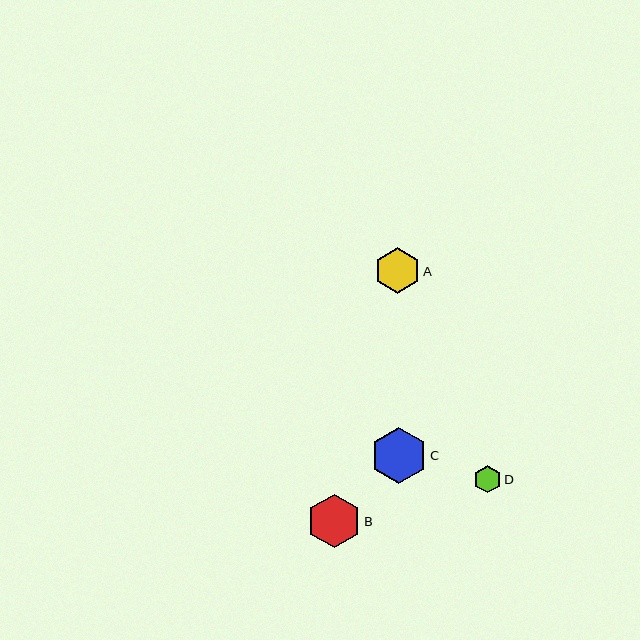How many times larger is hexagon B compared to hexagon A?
Hexagon B is approximately 1.2 times the size of hexagon A.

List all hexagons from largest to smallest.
From largest to smallest: C, B, A, D.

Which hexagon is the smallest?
Hexagon D is the smallest with a size of approximately 28 pixels.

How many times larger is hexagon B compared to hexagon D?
Hexagon B is approximately 1.9 times the size of hexagon D.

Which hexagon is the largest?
Hexagon C is the largest with a size of approximately 57 pixels.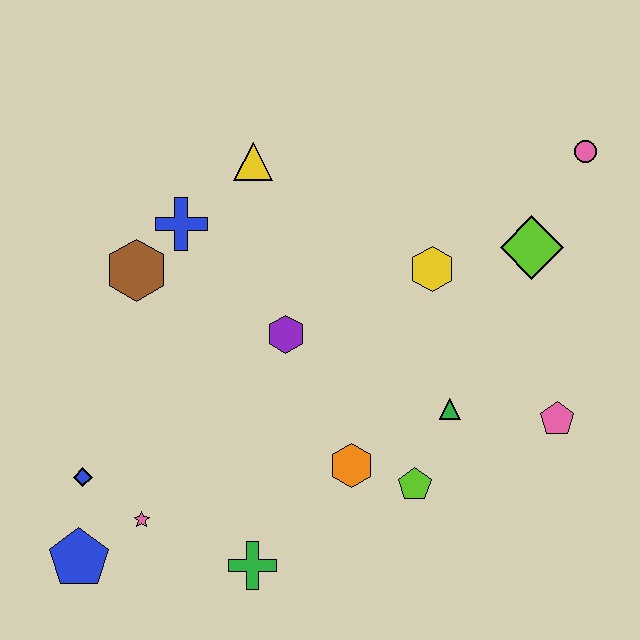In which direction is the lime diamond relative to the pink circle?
The lime diamond is below the pink circle.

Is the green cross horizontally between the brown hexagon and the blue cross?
No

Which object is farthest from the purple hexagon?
The pink circle is farthest from the purple hexagon.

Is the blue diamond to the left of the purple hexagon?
Yes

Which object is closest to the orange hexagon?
The lime pentagon is closest to the orange hexagon.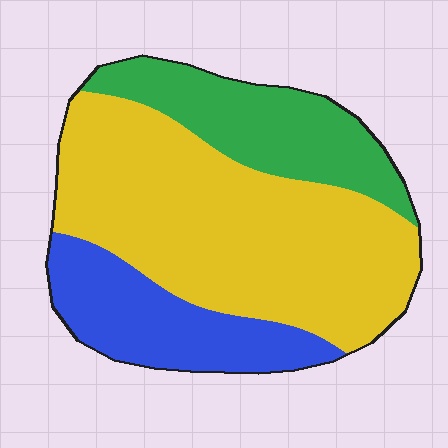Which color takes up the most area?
Yellow, at roughly 55%.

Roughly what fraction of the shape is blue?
Blue covers 21% of the shape.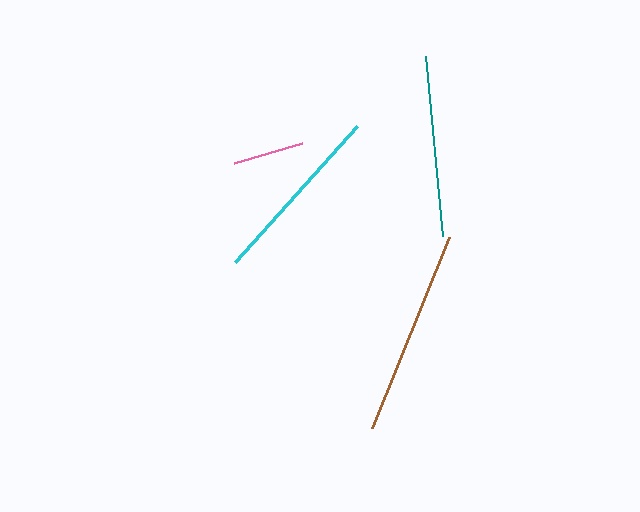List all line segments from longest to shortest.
From longest to shortest: brown, cyan, teal, pink.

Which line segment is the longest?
The brown line is the longest at approximately 205 pixels.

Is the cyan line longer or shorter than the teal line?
The cyan line is longer than the teal line.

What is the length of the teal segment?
The teal segment is approximately 181 pixels long.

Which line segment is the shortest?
The pink line is the shortest at approximately 71 pixels.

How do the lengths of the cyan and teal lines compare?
The cyan and teal lines are approximately the same length.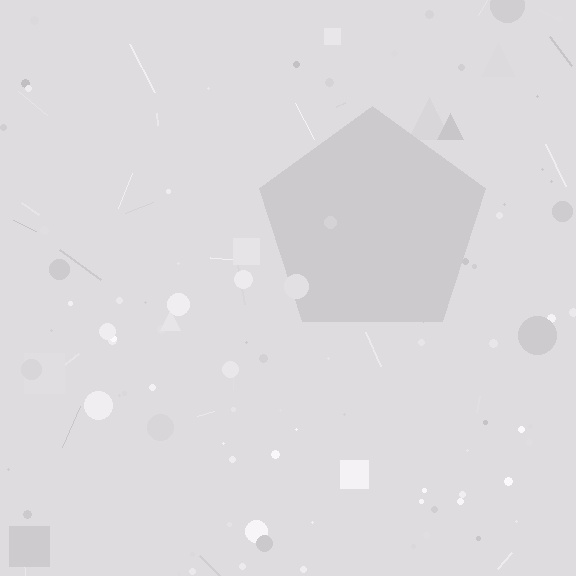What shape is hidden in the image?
A pentagon is hidden in the image.